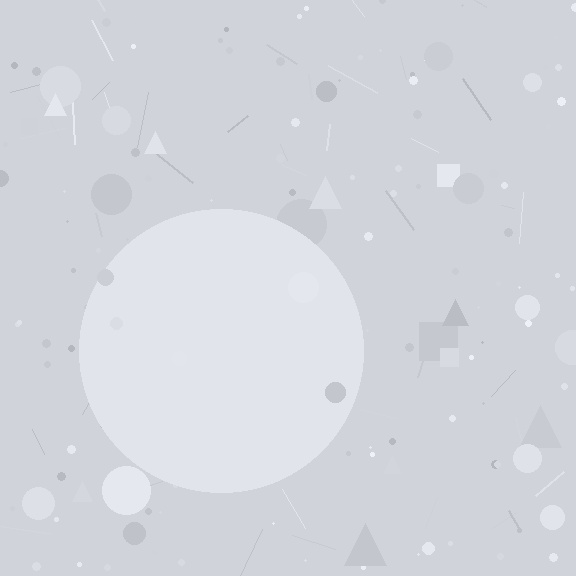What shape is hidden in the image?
A circle is hidden in the image.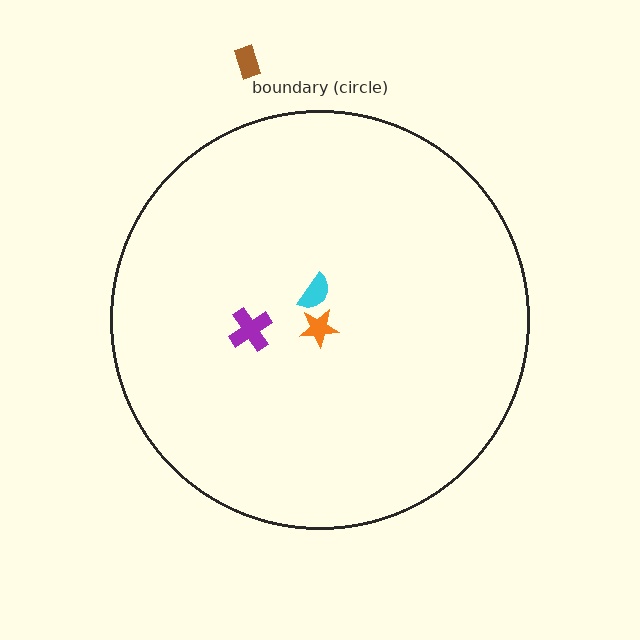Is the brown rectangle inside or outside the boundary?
Outside.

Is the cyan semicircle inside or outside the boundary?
Inside.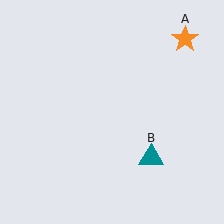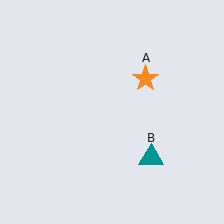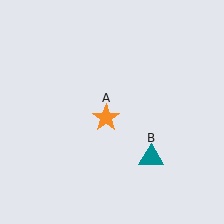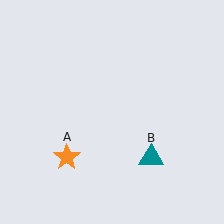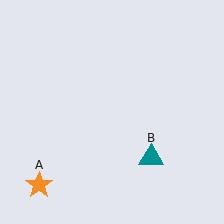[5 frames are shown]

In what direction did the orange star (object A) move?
The orange star (object A) moved down and to the left.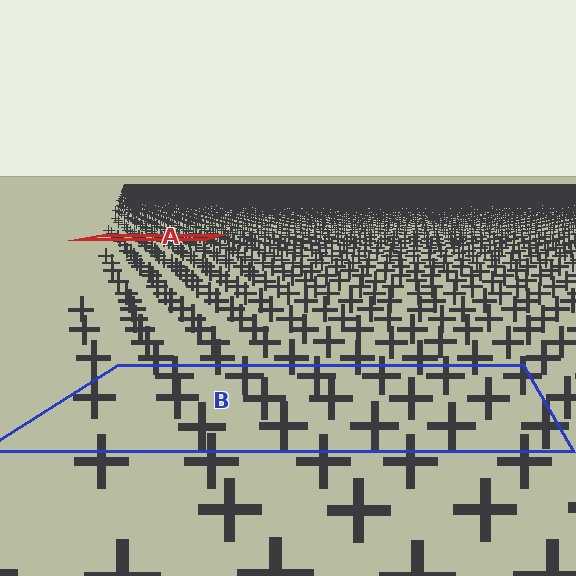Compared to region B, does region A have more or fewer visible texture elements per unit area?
Region A has more texture elements per unit area — they are packed more densely because it is farther away.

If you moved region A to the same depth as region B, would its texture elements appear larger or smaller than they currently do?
They would appear larger. At a closer depth, the same texture elements are projected at a bigger on-screen size.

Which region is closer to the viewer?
Region B is closer. The texture elements there are larger and more spread out.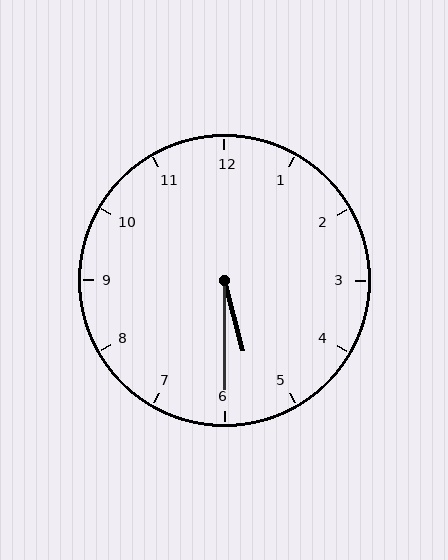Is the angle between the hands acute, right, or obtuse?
It is acute.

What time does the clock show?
5:30.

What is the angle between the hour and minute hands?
Approximately 15 degrees.